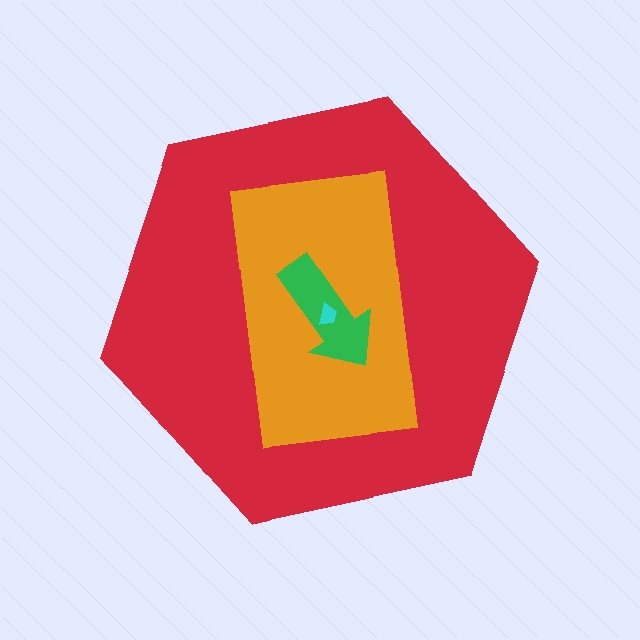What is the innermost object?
The cyan trapezoid.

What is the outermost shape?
The red hexagon.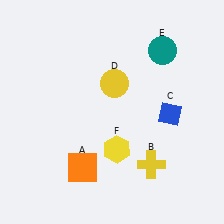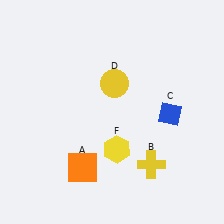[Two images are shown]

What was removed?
The teal circle (E) was removed in Image 2.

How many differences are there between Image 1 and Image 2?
There is 1 difference between the two images.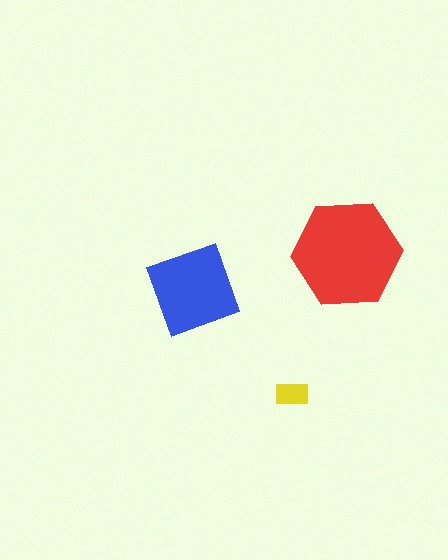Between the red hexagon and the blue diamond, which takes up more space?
The red hexagon.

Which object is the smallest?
The yellow rectangle.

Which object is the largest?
The red hexagon.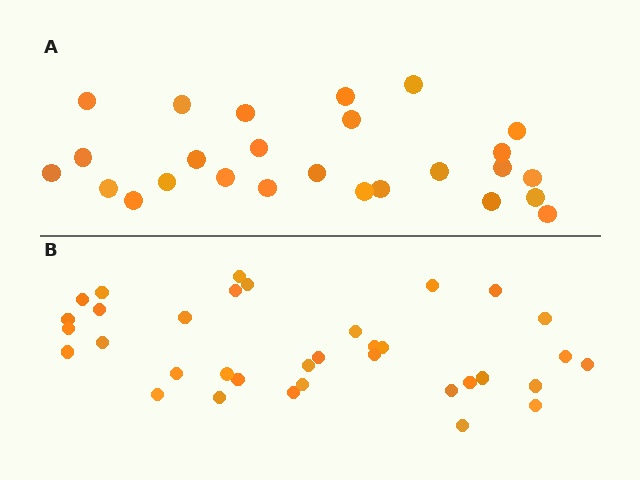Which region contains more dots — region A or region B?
Region B (the bottom region) has more dots.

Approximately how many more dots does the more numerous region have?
Region B has roughly 8 or so more dots than region A.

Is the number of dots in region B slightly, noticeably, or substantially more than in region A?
Region B has noticeably more, but not dramatically so. The ratio is roughly 1.3 to 1.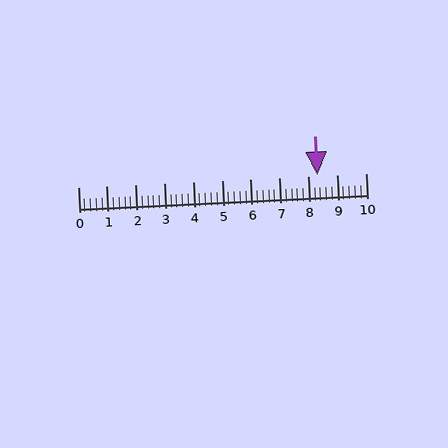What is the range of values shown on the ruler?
The ruler shows values from 0 to 10.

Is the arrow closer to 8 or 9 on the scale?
The arrow is closer to 8.